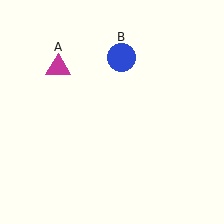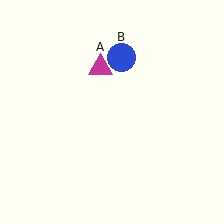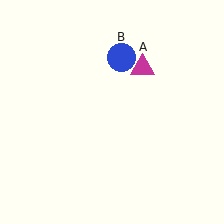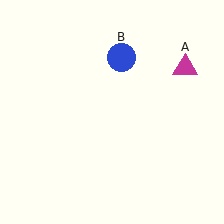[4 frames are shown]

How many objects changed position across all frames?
1 object changed position: magenta triangle (object A).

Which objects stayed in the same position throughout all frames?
Blue circle (object B) remained stationary.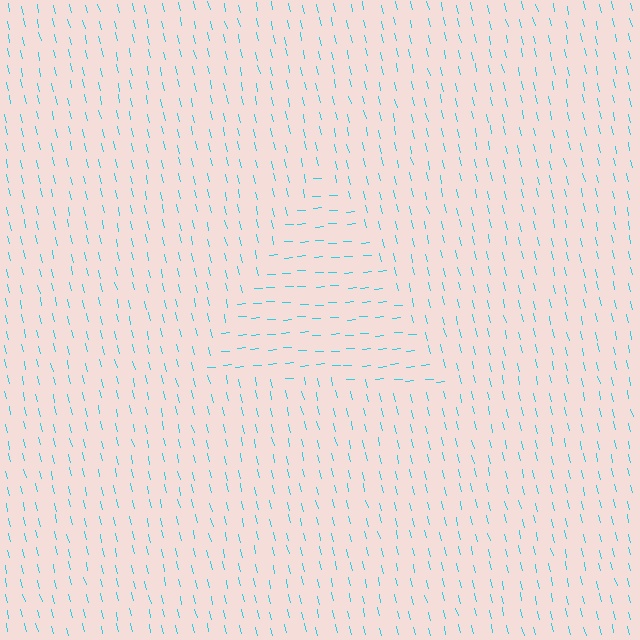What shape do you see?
I see a triangle.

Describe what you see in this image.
The image is filled with small cyan line segments. A triangle region in the image has lines oriented differently from the surrounding lines, creating a visible texture boundary.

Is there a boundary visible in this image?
Yes, there is a texture boundary formed by a change in line orientation.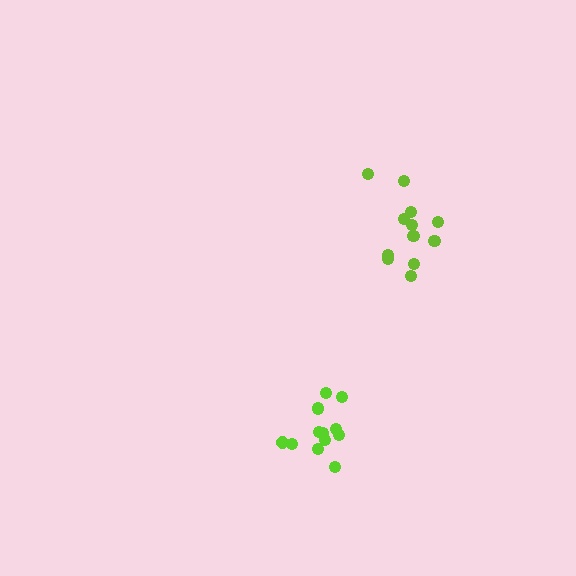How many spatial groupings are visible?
There are 2 spatial groupings.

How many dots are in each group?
Group 1: 13 dots, Group 2: 12 dots (25 total).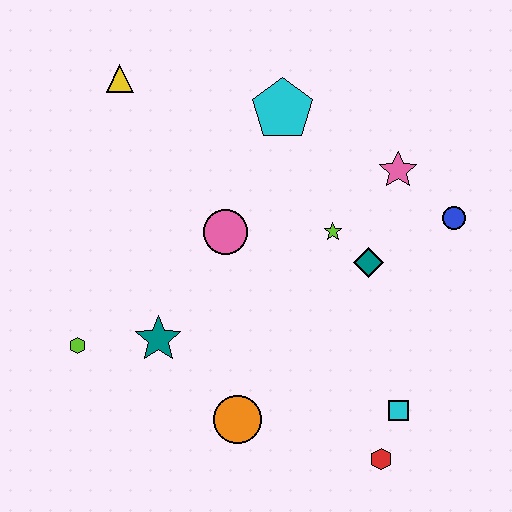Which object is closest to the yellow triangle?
The cyan pentagon is closest to the yellow triangle.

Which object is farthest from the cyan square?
The yellow triangle is farthest from the cyan square.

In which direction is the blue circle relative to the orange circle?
The blue circle is to the right of the orange circle.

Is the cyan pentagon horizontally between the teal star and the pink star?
Yes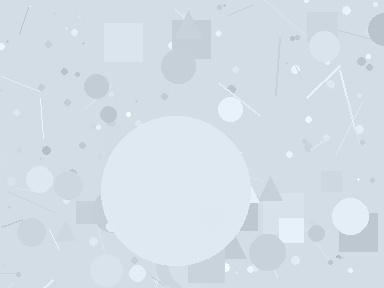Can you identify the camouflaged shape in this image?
The camouflaged shape is a circle.